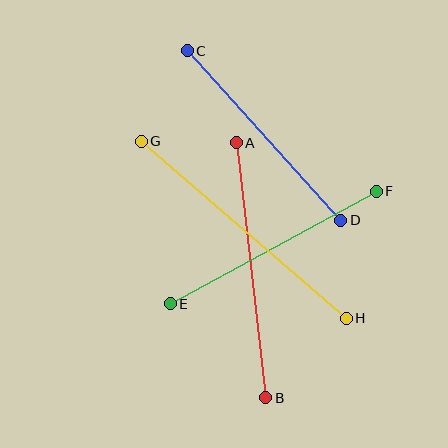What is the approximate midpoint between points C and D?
The midpoint is at approximately (264, 136) pixels.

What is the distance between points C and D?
The distance is approximately 228 pixels.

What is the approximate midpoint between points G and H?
The midpoint is at approximately (244, 230) pixels.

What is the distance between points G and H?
The distance is approximately 271 pixels.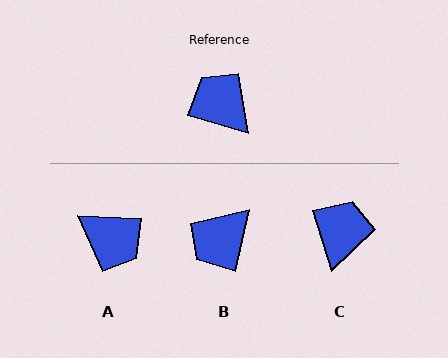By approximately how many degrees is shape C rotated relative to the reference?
Approximately 56 degrees clockwise.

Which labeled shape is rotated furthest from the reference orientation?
A, about 166 degrees away.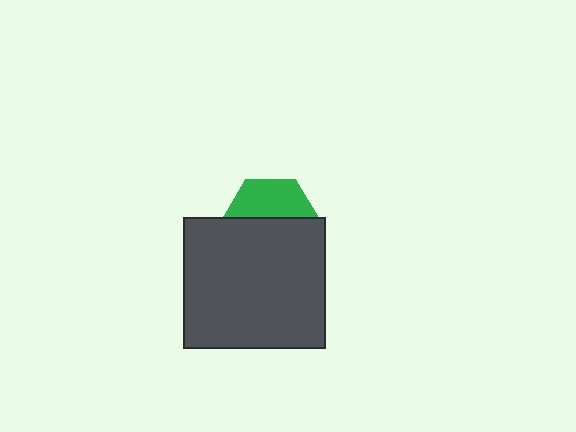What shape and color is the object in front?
The object in front is a dark gray rectangle.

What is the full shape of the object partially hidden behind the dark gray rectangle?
The partially hidden object is a green hexagon.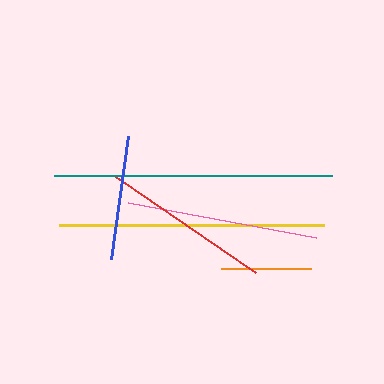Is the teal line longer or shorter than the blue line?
The teal line is longer than the blue line.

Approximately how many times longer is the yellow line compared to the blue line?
The yellow line is approximately 2.1 times the length of the blue line.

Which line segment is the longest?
The teal line is the longest at approximately 278 pixels.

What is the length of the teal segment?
The teal segment is approximately 278 pixels long.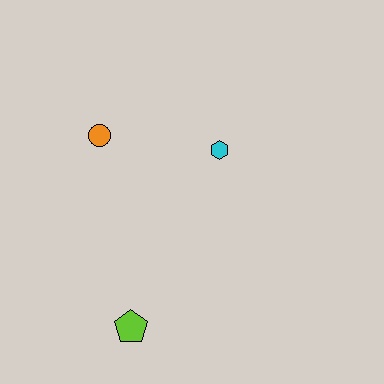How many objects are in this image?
There are 3 objects.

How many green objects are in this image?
There are no green objects.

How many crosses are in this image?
There are no crosses.